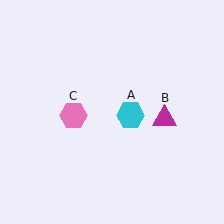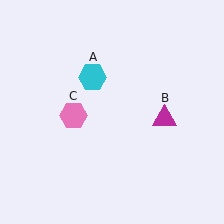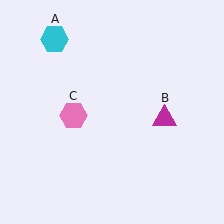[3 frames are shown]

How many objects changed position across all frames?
1 object changed position: cyan hexagon (object A).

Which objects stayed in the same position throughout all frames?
Magenta triangle (object B) and pink hexagon (object C) remained stationary.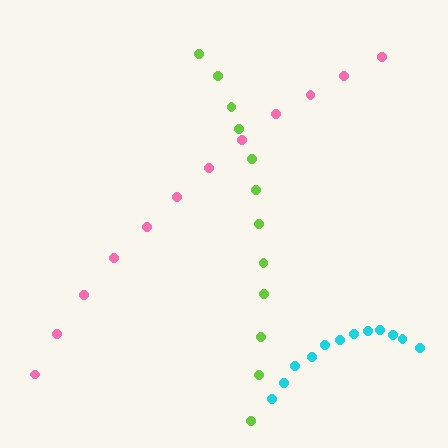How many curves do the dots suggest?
There are 3 distinct paths.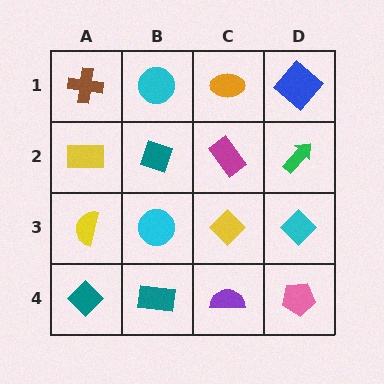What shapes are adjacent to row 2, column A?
A brown cross (row 1, column A), a yellow semicircle (row 3, column A), a teal diamond (row 2, column B).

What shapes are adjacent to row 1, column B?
A teal diamond (row 2, column B), a brown cross (row 1, column A), an orange ellipse (row 1, column C).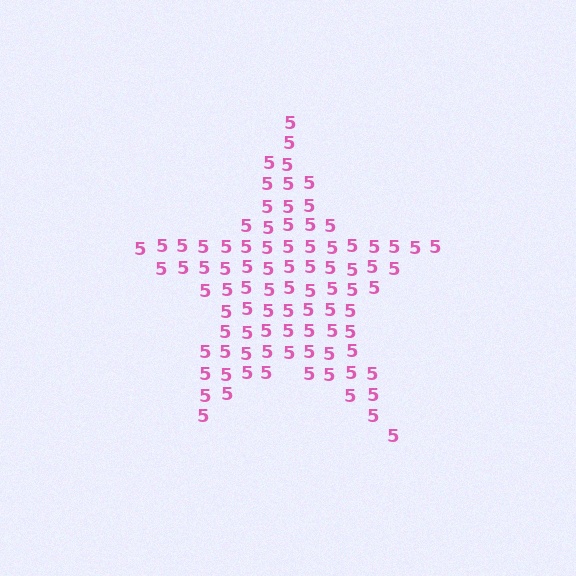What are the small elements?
The small elements are digit 5's.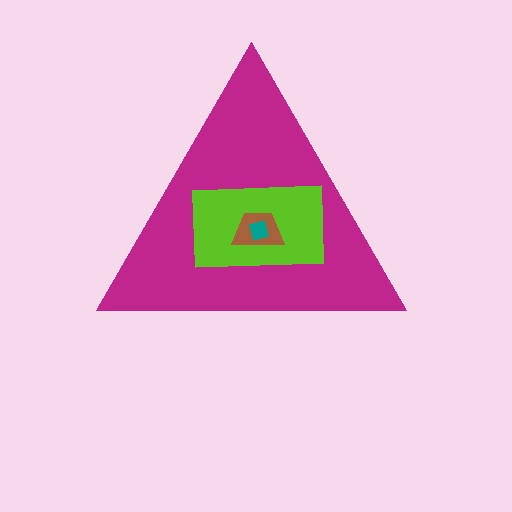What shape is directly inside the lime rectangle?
The brown trapezoid.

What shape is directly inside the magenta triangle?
The lime rectangle.